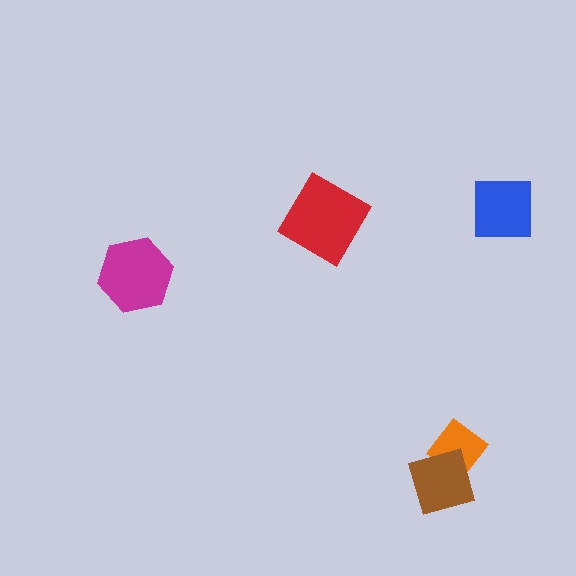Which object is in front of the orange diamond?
The brown diamond is in front of the orange diamond.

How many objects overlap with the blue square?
0 objects overlap with the blue square.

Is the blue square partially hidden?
No, no other shape covers it.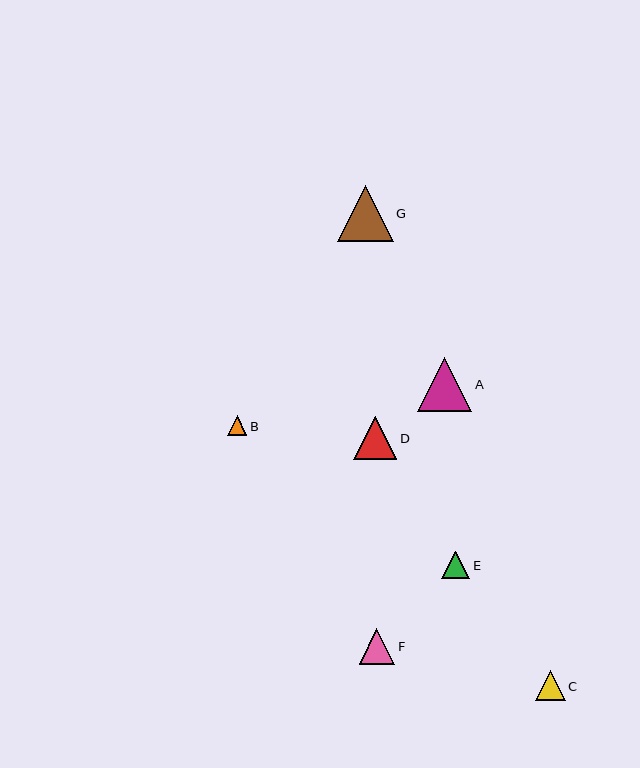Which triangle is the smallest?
Triangle B is the smallest with a size of approximately 19 pixels.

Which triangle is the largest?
Triangle G is the largest with a size of approximately 56 pixels.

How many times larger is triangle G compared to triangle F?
Triangle G is approximately 1.6 times the size of triangle F.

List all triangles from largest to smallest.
From largest to smallest: G, A, D, F, C, E, B.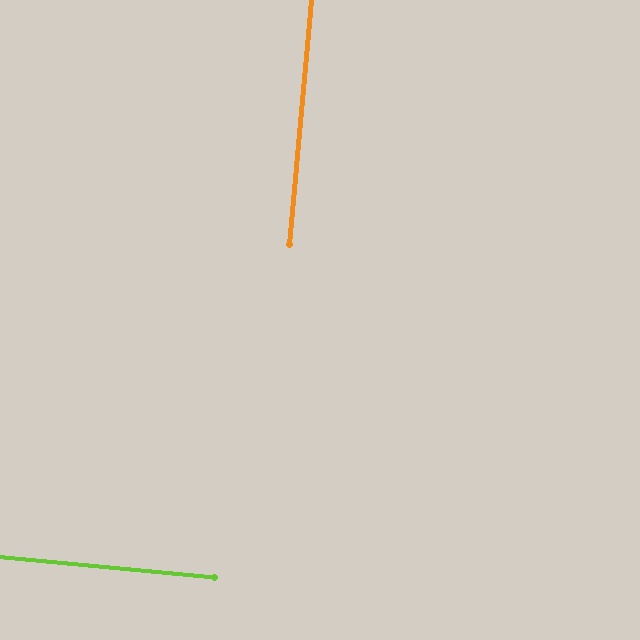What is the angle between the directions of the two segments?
Approximately 90 degrees.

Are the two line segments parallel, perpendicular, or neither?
Perpendicular — they meet at approximately 90°.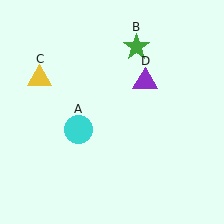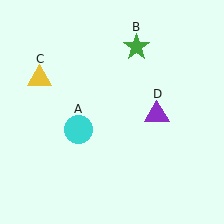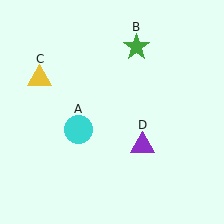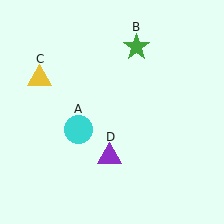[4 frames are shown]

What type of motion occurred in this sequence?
The purple triangle (object D) rotated clockwise around the center of the scene.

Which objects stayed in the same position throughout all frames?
Cyan circle (object A) and green star (object B) and yellow triangle (object C) remained stationary.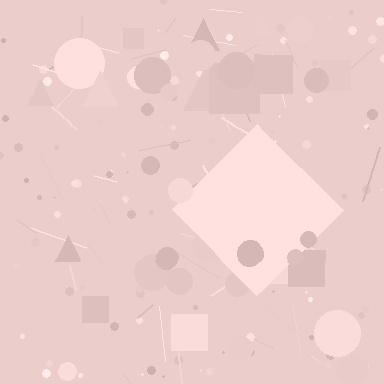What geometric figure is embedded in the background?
A diamond is embedded in the background.